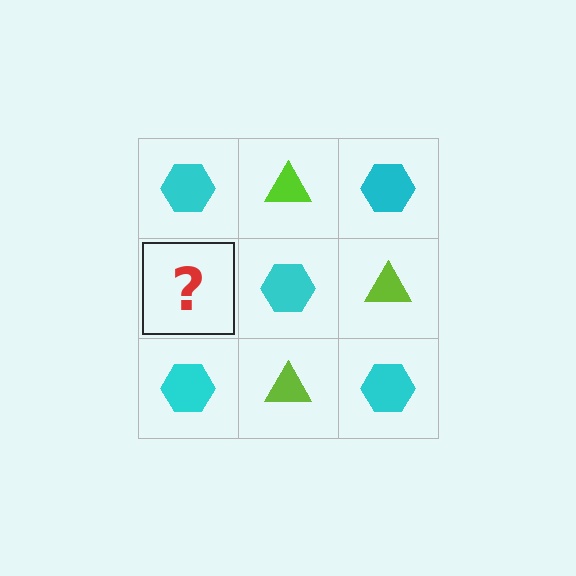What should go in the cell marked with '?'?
The missing cell should contain a lime triangle.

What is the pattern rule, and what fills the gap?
The rule is that it alternates cyan hexagon and lime triangle in a checkerboard pattern. The gap should be filled with a lime triangle.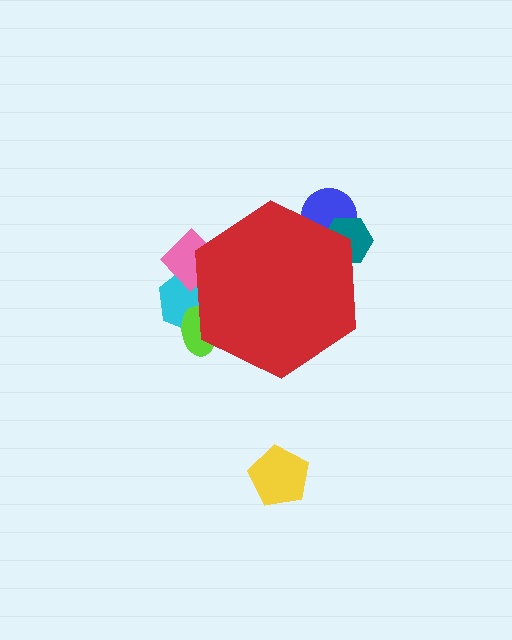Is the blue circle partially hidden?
Yes, the blue circle is partially hidden behind the red hexagon.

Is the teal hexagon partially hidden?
Yes, the teal hexagon is partially hidden behind the red hexagon.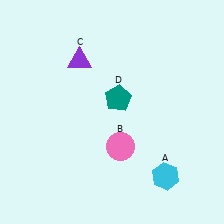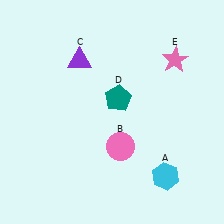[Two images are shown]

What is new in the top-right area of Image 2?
A pink star (E) was added in the top-right area of Image 2.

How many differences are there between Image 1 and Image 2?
There is 1 difference between the two images.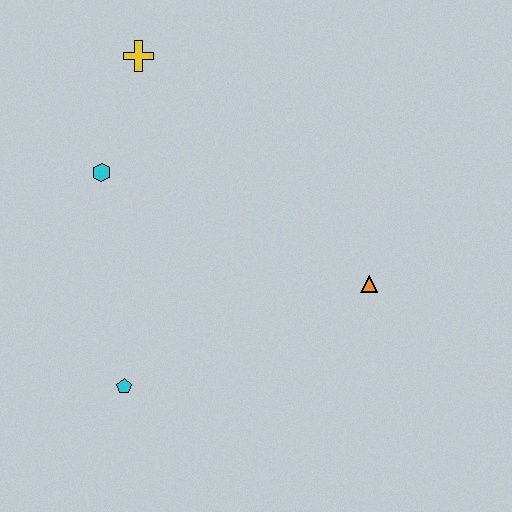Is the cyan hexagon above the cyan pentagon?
Yes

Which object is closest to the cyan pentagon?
The cyan hexagon is closest to the cyan pentagon.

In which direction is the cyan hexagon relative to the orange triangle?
The cyan hexagon is to the left of the orange triangle.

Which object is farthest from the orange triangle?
The yellow cross is farthest from the orange triangle.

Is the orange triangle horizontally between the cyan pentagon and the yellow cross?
No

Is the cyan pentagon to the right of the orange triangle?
No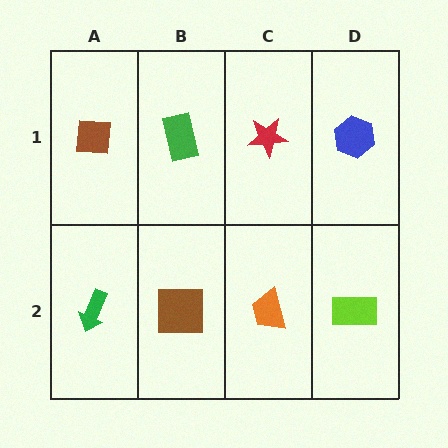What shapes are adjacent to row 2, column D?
A blue hexagon (row 1, column D), an orange trapezoid (row 2, column C).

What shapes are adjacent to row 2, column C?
A red star (row 1, column C), a brown square (row 2, column B), a lime rectangle (row 2, column D).